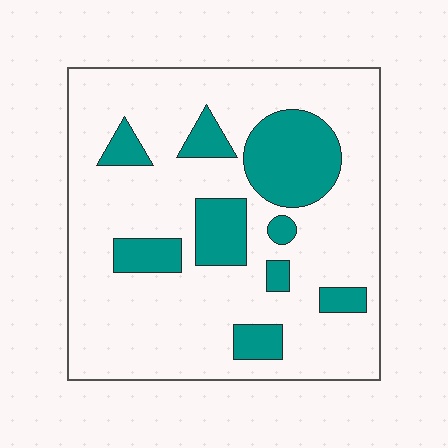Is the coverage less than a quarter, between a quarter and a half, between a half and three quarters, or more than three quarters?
Less than a quarter.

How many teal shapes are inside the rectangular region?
9.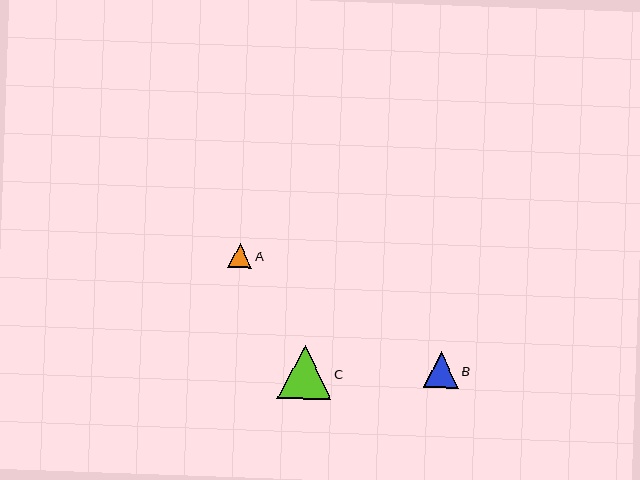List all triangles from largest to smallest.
From largest to smallest: C, B, A.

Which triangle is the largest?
Triangle C is the largest with a size of approximately 54 pixels.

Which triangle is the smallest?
Triangle A is the smallest with a size of approximately 24 pixels.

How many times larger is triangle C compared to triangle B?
Triangle C is approximately 1.5 times the size of triangle B.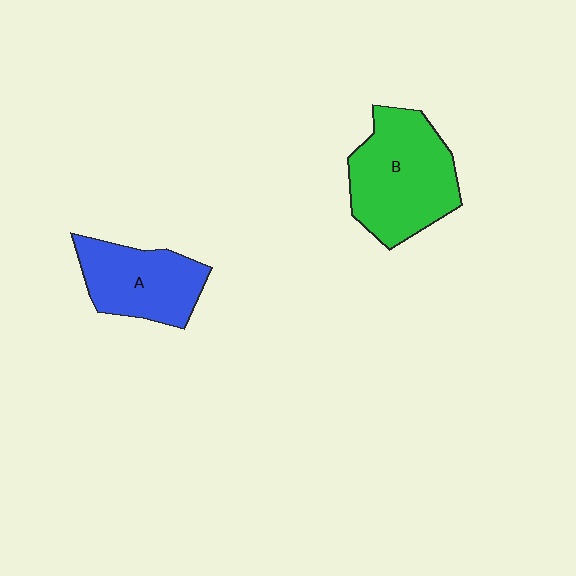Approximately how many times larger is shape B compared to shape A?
Approximately 1.4 times.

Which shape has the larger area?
Shape B (green).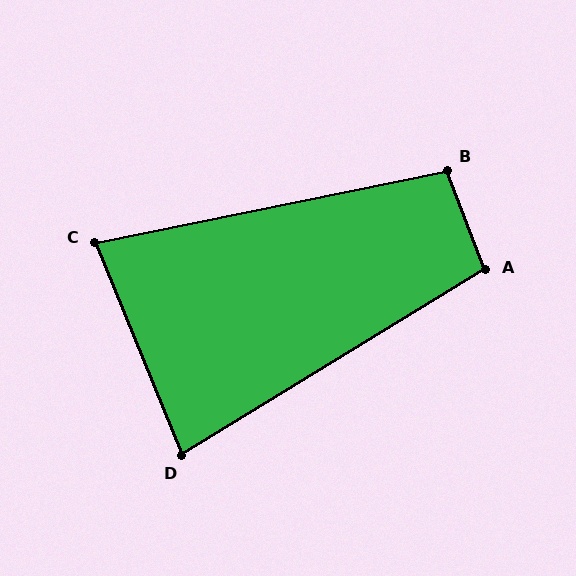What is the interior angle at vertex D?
Approximately 81 degrees (acute).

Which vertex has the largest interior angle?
A, at approximately 101 degrees.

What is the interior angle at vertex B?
Approximately 99 degrees (obtuse).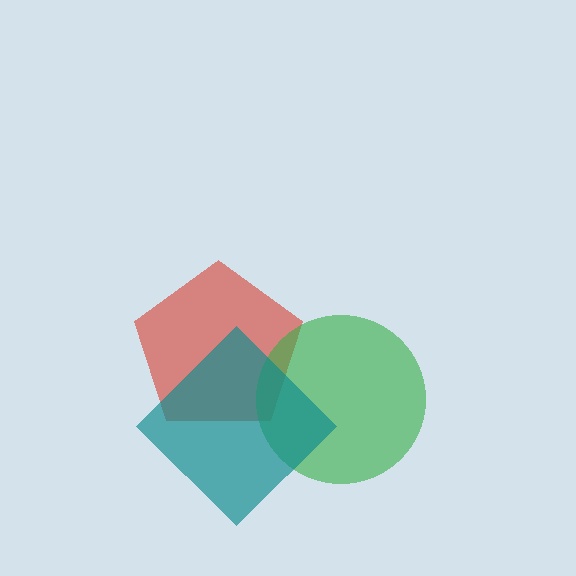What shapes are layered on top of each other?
The layered shapes are: a red pentagon, a green circle, a teal diamond.